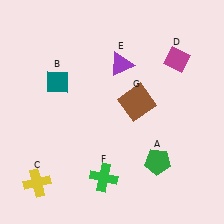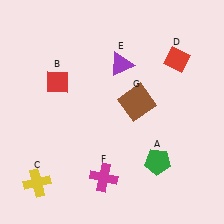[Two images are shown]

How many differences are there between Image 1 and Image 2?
There are 3 differences between the two images.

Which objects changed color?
B changed from teal to red. D changed from magenta to red. F changed from green to magenta.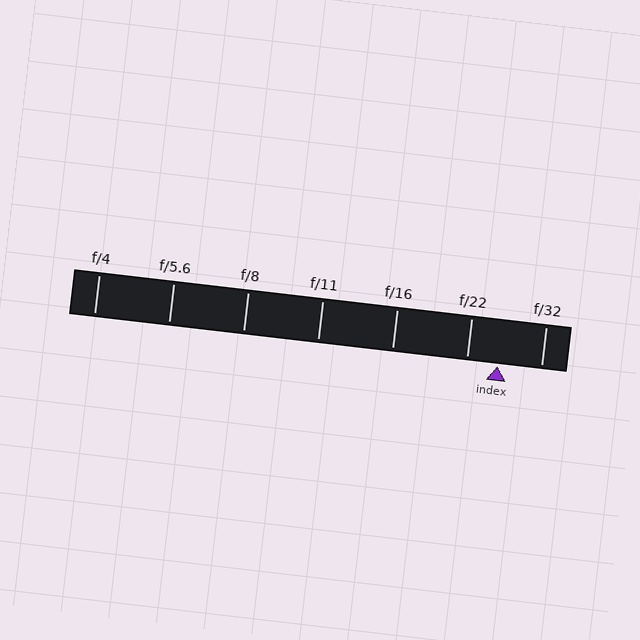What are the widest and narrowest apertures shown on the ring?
The widest aperture shown is f/4 and the narrowest is f/32.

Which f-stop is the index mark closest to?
The index mark is closest to f/22.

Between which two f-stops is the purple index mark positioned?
The index mark is between f/22 and f/32.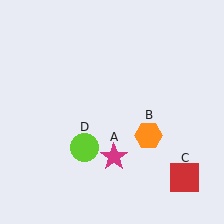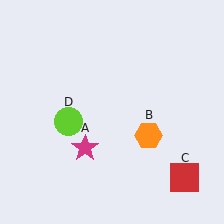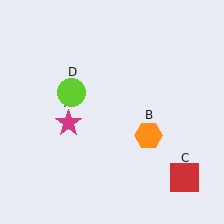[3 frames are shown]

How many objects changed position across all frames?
2 objects changed position: magenta star (object A), lime circle (object D).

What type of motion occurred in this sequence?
The magenta star (object A), lime circle (object D) rotated clockwise around the center of the scene.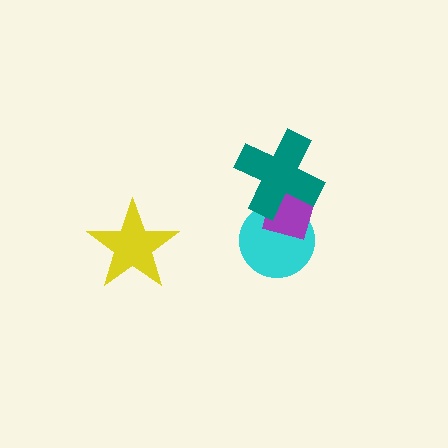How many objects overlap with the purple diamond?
2 objects overlap with the purple diamond.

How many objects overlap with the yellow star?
0 objects overlap with the yellow star.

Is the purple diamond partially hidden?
Yes, it is partially covered by another shape.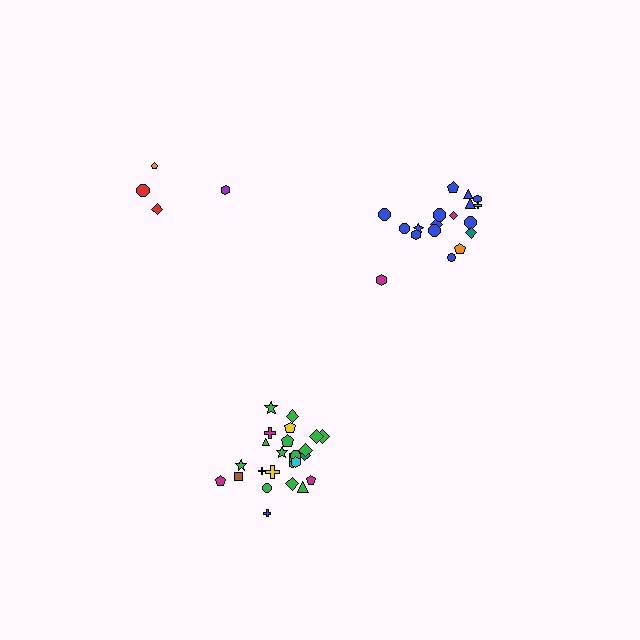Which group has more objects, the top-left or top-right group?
The top-right group.